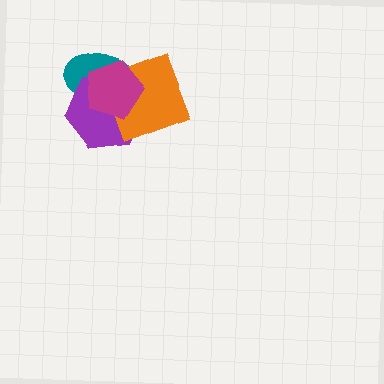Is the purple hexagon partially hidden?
Yes, it is partially covered by another shape.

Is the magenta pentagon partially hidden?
No, no other shape covers it.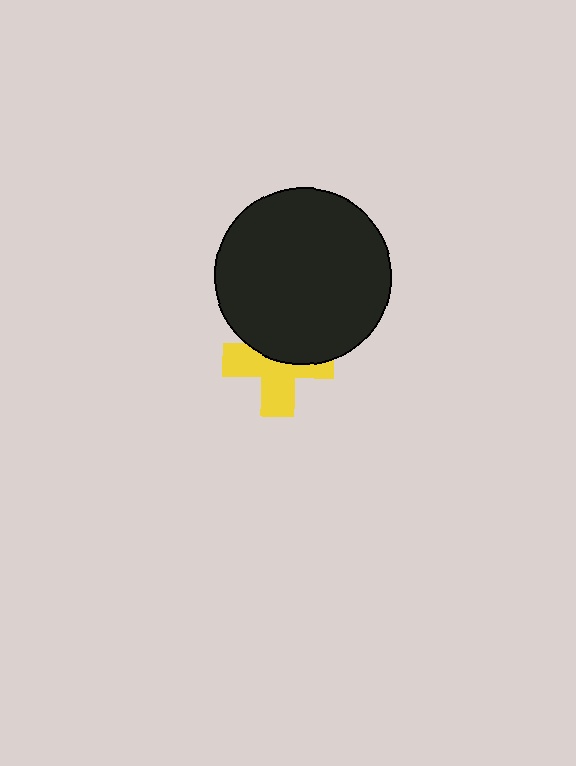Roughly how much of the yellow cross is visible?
About half of it is visible (roughly 57%).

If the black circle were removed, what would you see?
You would see the complete yellow cross.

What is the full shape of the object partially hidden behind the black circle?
The partially hidden object is a yellow cross.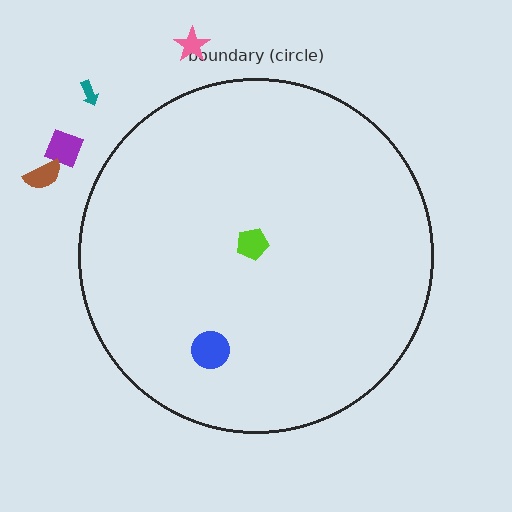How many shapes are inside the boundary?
2 inside, 4 outside.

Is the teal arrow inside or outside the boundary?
Outside.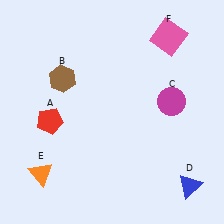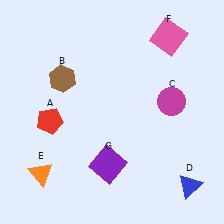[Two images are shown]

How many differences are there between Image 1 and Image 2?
There is 1 difference between the two images.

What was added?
A purple square (G) was added in Image 2.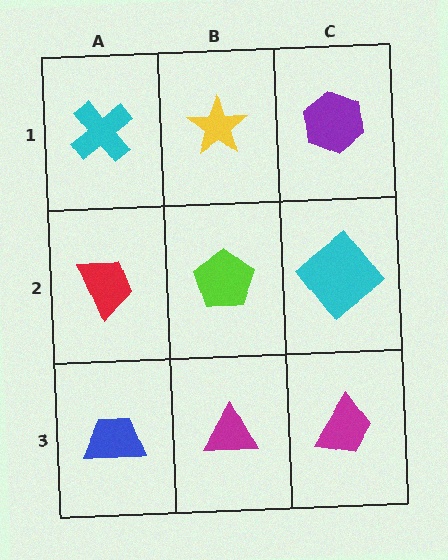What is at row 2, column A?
A red trapezoid.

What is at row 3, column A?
A blue trapezoid.